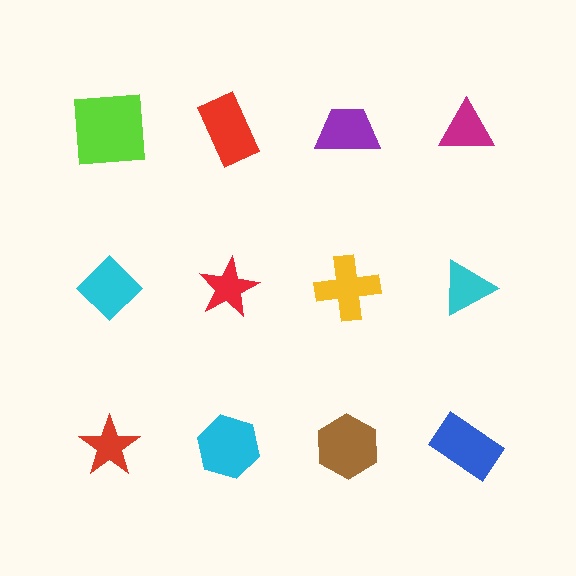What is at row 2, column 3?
A yellow cross.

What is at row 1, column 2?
A red rectangle.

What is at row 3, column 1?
A red star.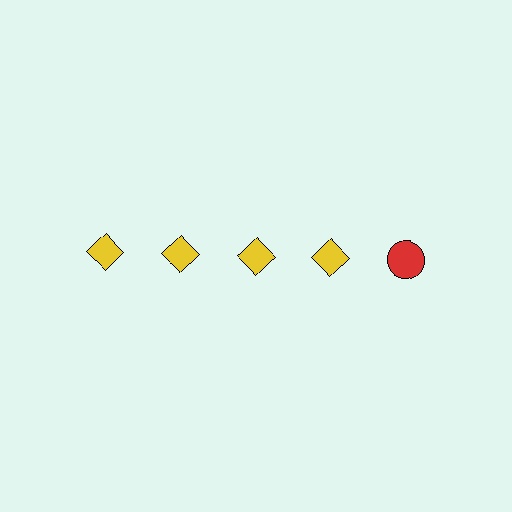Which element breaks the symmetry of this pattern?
The red circle in the top row, rightmost column breaks the symmetry. All other shapes are yellow diamonds.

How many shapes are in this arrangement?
There are 5 shapes arranged in a grid pattern.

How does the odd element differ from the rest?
It differs in both color (red instead of yellow) and shape (circle instead of diamond).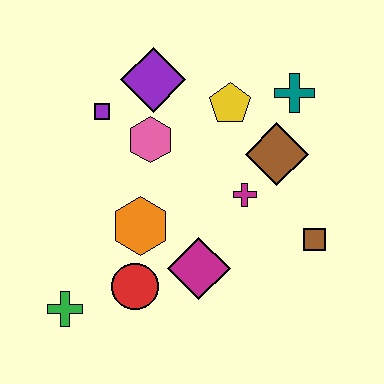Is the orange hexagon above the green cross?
Yes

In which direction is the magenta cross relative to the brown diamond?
The magenta cross is below the brown diamond.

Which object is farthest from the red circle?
The teal cross is farthest from the red circle.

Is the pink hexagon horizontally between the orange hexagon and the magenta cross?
Yes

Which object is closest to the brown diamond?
The magenta cross is closest to the brown diamond.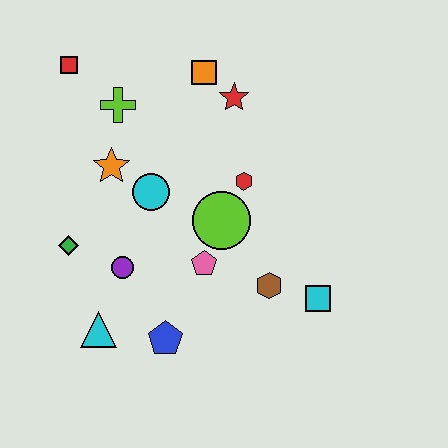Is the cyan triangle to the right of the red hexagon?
No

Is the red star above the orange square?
No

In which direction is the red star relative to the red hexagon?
The red star is above the red hexagon.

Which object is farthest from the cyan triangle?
The orange square is farthest from the cyan triangle.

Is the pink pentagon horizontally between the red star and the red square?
Yes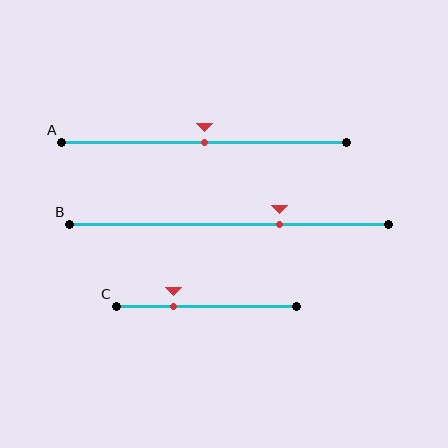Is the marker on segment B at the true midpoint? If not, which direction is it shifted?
No, the marker on segment B is shifted to the right by about 16% of the segment length.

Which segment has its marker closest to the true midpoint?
Segment A has its marker closest to the true midpoint.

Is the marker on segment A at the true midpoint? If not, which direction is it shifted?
Yes, the marker on segment A is at the true midpoint.